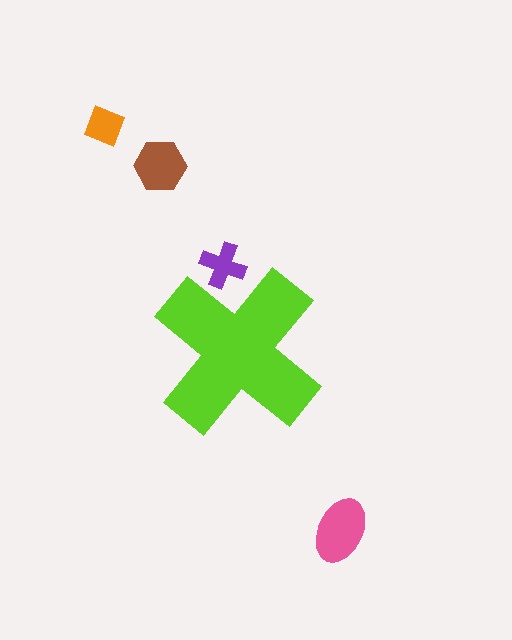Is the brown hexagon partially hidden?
No, the brown hexagon is fully visible.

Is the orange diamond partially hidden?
No, the orange diamond is fully visible.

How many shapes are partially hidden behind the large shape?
1 shape is partially hidden.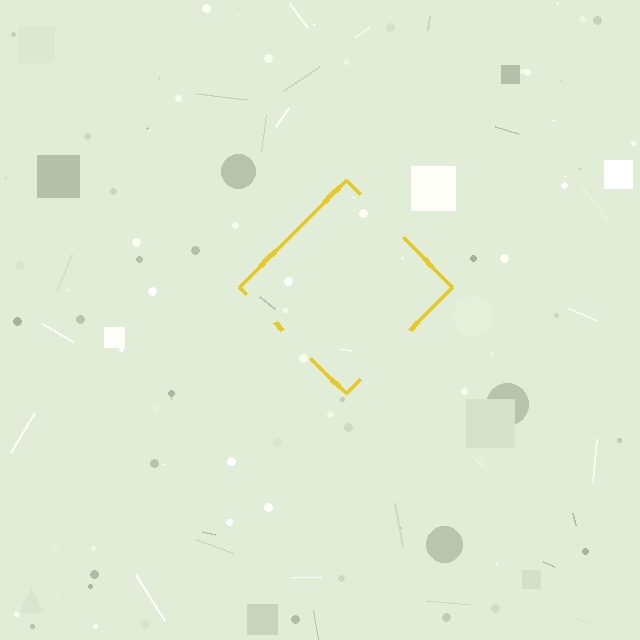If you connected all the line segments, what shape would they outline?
They would outline a diamond.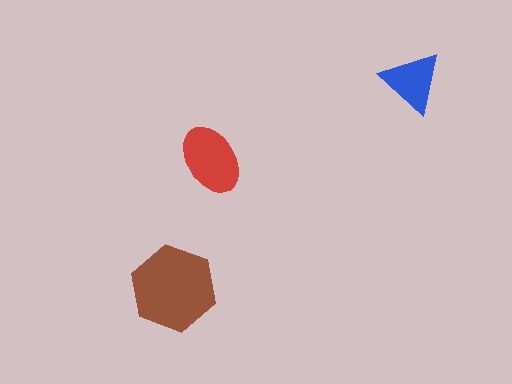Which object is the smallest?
The blue triangle.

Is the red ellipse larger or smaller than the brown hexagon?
Smaller.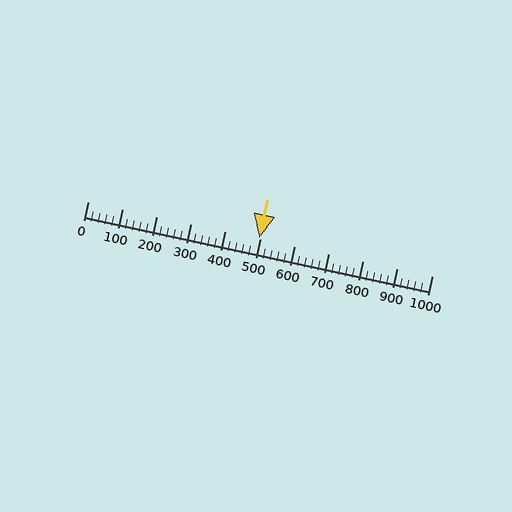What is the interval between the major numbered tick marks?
The major tick marks are spaced 100 units apart.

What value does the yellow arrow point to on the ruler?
The yellow arrow points to approximately 499.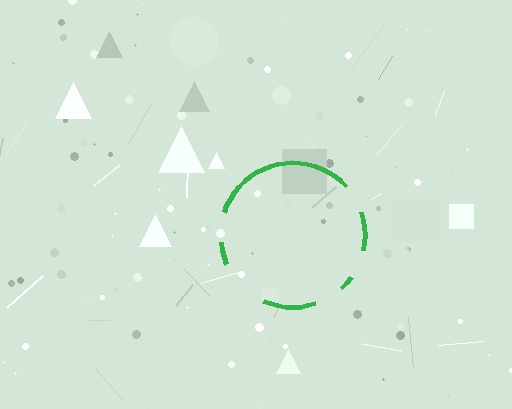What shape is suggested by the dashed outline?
The dashed outline suggests a circle.